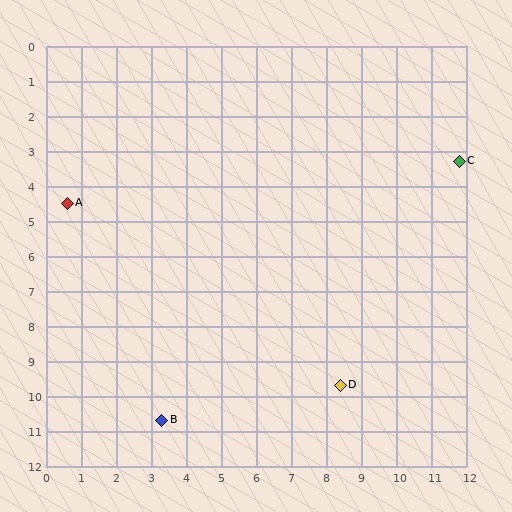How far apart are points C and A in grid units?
Points C and A are about 11.3 grid units apart.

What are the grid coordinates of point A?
Point A is at approximately (0.6, 4.5).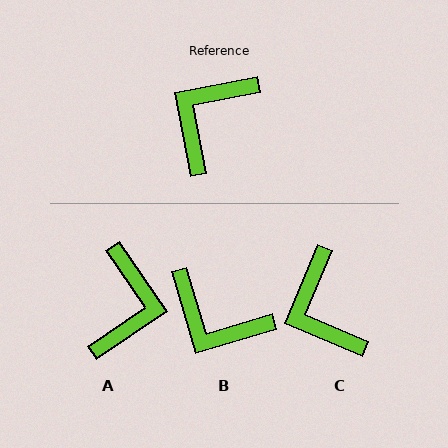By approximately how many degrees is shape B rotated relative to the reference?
Approximately 96 degrees counter-clockwise.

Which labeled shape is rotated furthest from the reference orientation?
A, about 156 degrees away.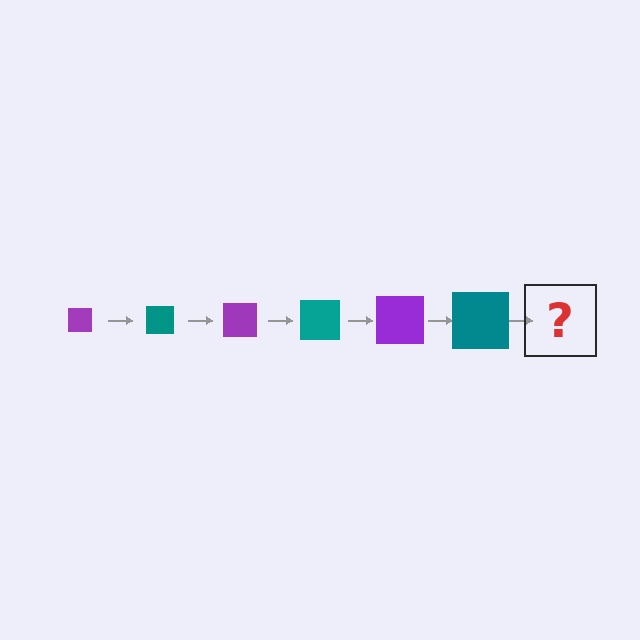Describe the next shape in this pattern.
It should be a purple square, larger than the previous one.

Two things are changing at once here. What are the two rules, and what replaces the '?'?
The two rules are that the square grows larger each step and the color cycles through purple and teal. The '?' should be a purple square, larger than the previous one.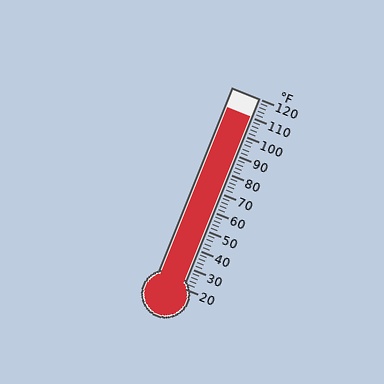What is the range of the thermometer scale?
The thermometer scale ranges from 20°F to 120°F.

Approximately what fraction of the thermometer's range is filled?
The thermometer is filled to approximately 90% of its range.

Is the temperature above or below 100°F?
The temperature is above 100°F.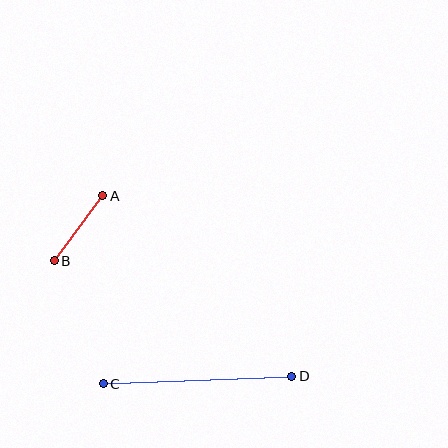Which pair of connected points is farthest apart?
Points C and D are farthest apart.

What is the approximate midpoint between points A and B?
The midpoint is at approximately (78, 228) pixels.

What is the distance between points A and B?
The distance is approximately 81 pixels.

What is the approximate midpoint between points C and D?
The midpoint is at approximately (197, 380) pixels.